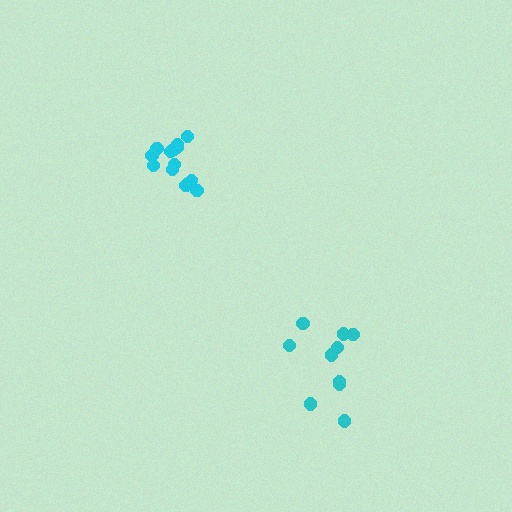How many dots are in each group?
Group 1: 14 dots, Group 2: 10 dots (24 total).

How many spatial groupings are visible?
There are 2 spatial groupings.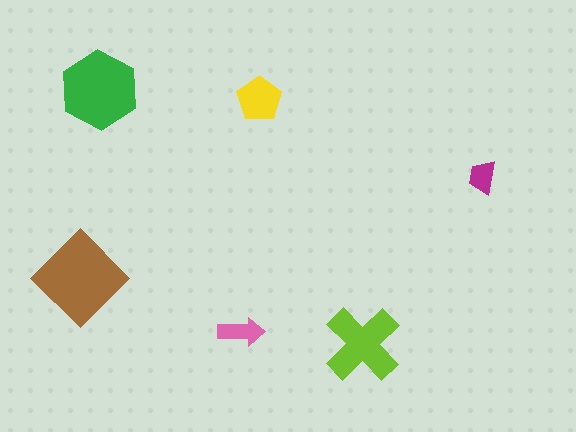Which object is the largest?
The brown diamond.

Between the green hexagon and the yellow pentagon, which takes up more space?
The green hexagon.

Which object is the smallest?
The magenta trapezoid.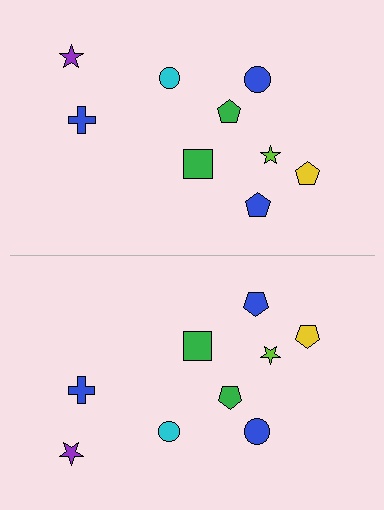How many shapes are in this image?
There are 18 shapes in this image.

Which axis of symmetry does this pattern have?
The pattern has a horizontal axis of symmetry running through the center of the image.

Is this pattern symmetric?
Yes, this pattern has bilateral (reflection) symmetry.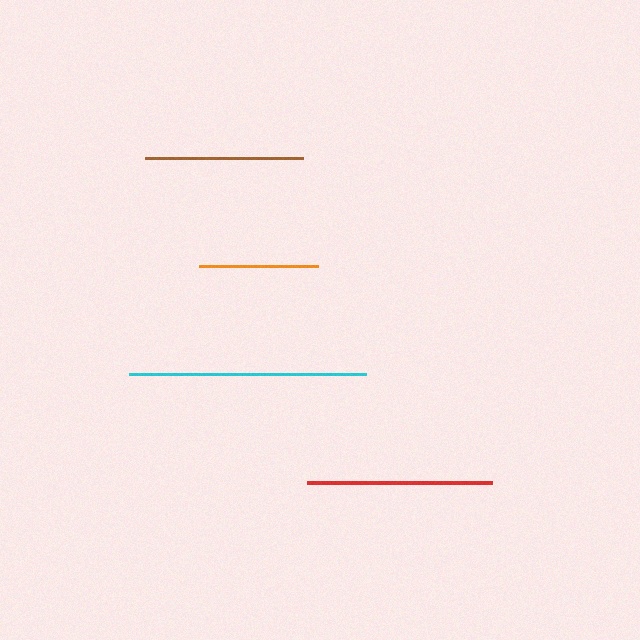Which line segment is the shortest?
The orange line is the shortest at approximately 118 pixels.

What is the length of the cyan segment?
The cyan segment is approximately 238 pixels long.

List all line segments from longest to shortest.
From longest to shortest: cyan, red, brown, orange.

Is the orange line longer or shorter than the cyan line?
The cyan line is longer than the orange line.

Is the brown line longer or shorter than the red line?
The red line is longer than the brown line.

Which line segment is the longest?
The cyan line is the longest at approximately 238 pixels.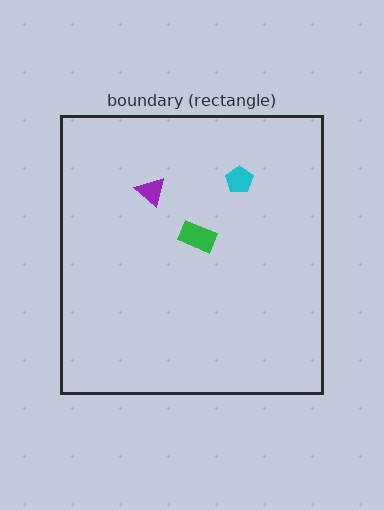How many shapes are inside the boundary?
3 inside, 0 outside.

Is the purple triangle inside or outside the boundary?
Inside.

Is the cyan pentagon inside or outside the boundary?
Inside.